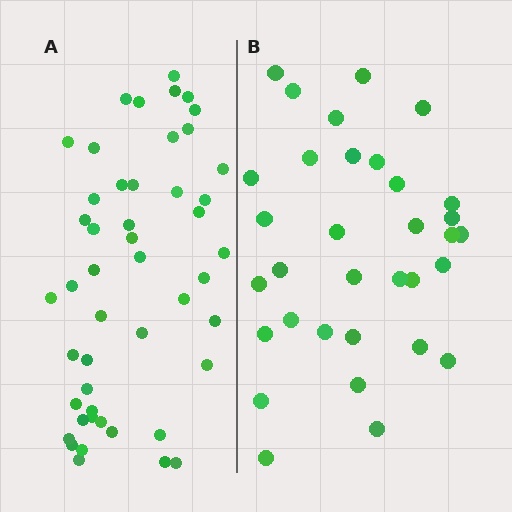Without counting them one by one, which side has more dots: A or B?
Region A (the left region) has more dots.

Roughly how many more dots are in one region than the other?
Region A has approximately 15 more dots than region B.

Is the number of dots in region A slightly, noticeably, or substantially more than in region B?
Region A has substantially more. The ratio is roughly 1.5 to 1.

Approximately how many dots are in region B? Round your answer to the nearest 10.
About 30 dots. (The exact count is 33, which rounds to 30.)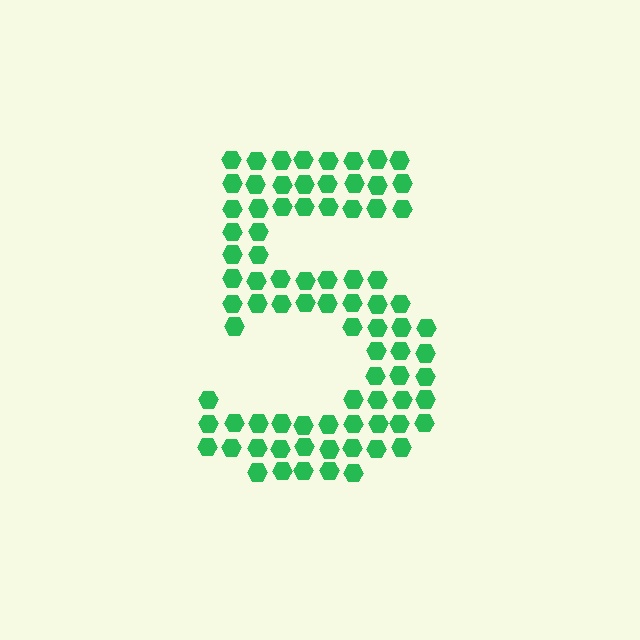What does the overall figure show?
The overall figure shows the digit 5.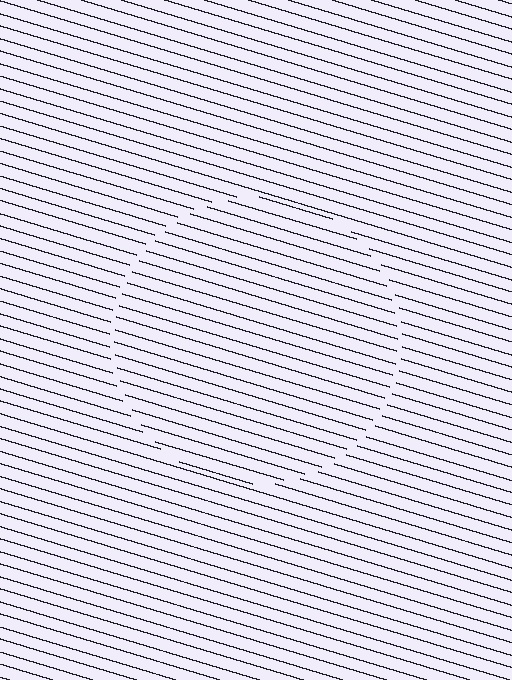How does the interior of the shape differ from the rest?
The interior of the shape contains the same grating, shifted by half a period — the contour is defined by the phase discontinuity where line-ends from the inner and outer gratings abut.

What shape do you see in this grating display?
An illusory circle. The interior of the shape contains the same grating, shifted by half a period — the contour is defined by the phase discontinuity where line-ends from the inner and outer gratings abut.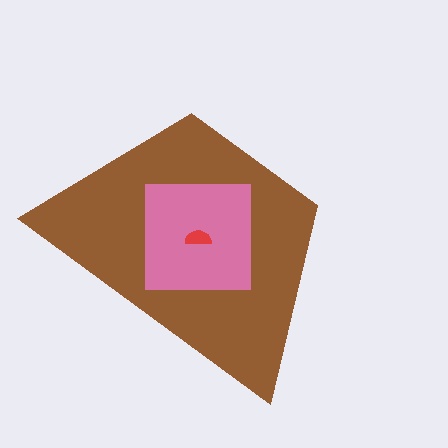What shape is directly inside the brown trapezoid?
The pink square.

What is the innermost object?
The red semicircle.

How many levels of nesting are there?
3.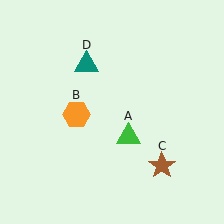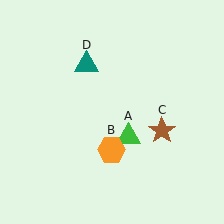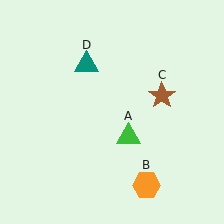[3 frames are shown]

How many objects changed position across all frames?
2 objects changed position: orange hexagon (object B), brown star (object C).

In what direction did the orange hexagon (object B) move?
The orange hexagon (object B) moved down and to the right.